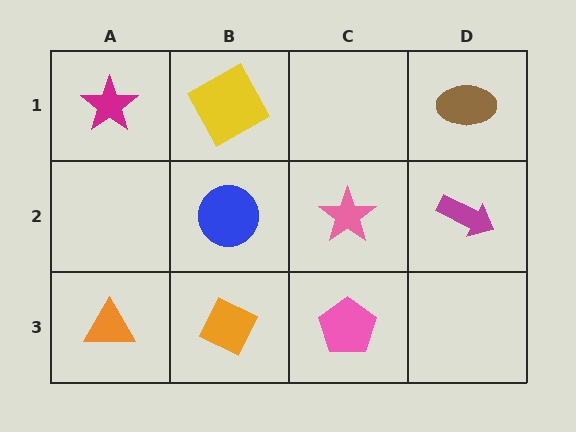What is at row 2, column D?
A magenta arrow.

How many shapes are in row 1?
3 shapes.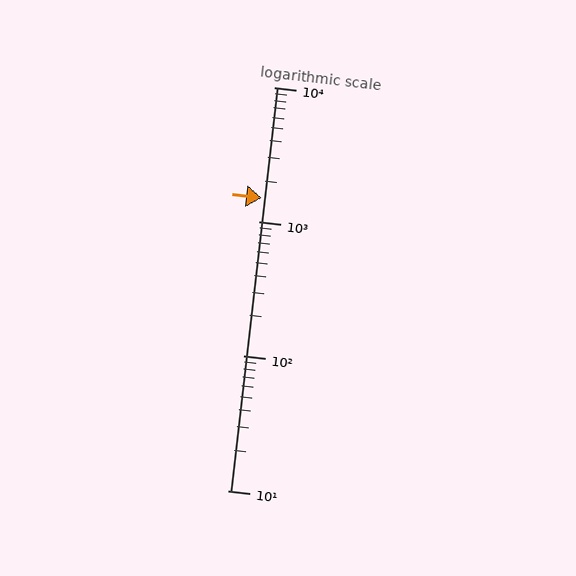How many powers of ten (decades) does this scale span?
The scale spans 3 decades, from 10 to 10000.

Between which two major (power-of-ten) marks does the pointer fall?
The pointer is between 1000 and 10000.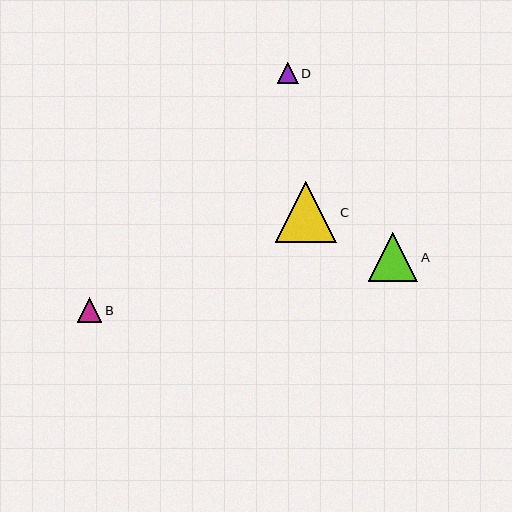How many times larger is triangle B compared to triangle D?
Triangle B is approximately 1.2 times the size of triangle D.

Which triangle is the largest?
Triangle C is the largest with a size of approximately 61 pixels.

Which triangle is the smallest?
Triangle D is the smallest with a size of approximately 21 pixels.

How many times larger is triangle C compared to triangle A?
Triangle C is approximately 1.2 times the size of triangle A.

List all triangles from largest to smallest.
From largest to smallest: C, A, B, D.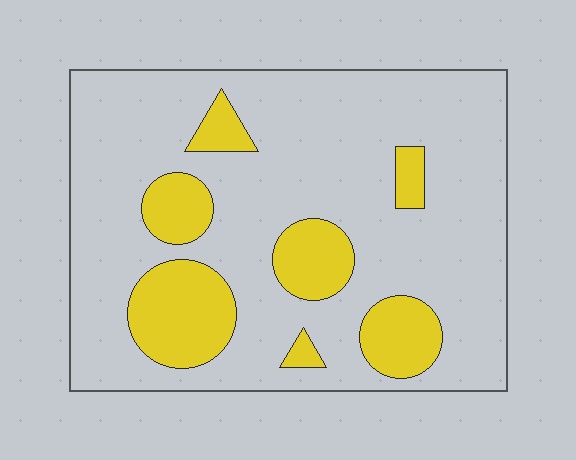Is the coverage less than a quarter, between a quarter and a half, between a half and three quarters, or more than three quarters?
Less than a quarter.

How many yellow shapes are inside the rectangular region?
7.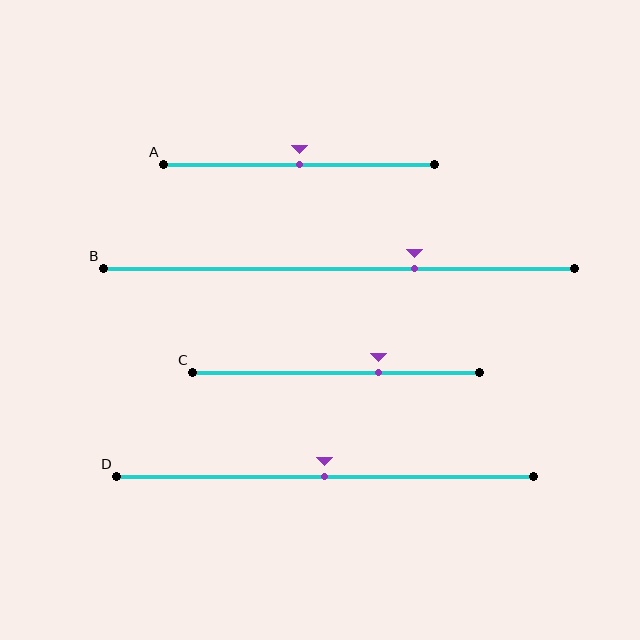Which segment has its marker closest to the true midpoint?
Segment A has its marker closest to the true midpoint.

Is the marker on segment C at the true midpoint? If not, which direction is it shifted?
No, the marker on segment C is shifted to the right by about 15% of the segment length.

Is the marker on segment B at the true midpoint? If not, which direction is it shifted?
No, the marker on segment B is shifted to the right by about 16% of the segment length.